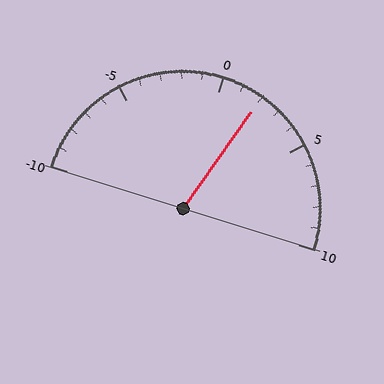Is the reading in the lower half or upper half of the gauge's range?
The reading is in the upper half of the range (-10 to 10).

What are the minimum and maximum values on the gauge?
The gauge ranges from -10 to 10.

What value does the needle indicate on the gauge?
The needle indicates approximately 2.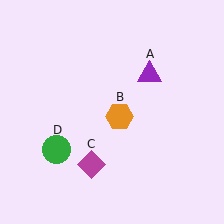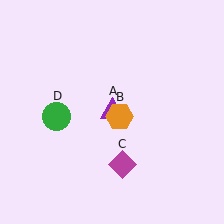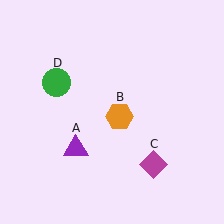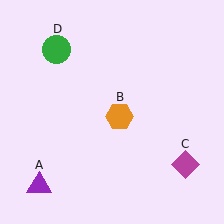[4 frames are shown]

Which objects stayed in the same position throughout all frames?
Orange hexagon (object B) remained stationary.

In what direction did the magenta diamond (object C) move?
The magenta diamond (object C) moved right.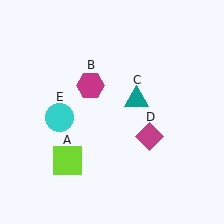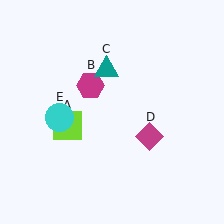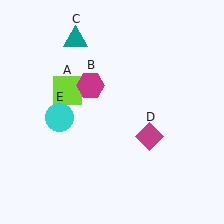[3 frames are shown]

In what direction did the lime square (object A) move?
The lime square (object A) moved up.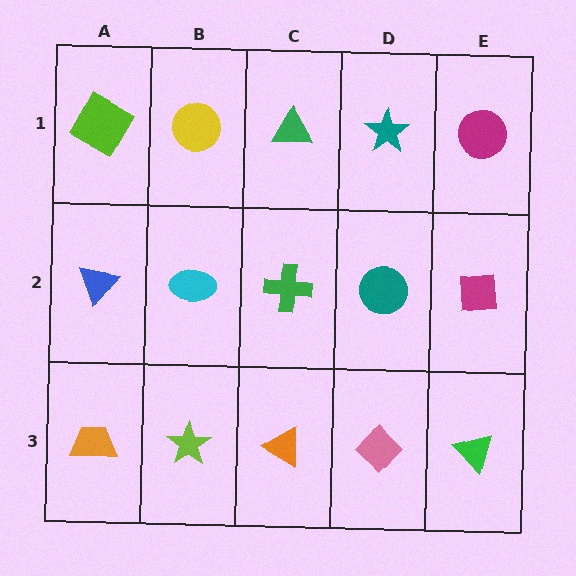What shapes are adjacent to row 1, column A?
A blue triangle (row 2, column A), a yellow circle (row 1, column B).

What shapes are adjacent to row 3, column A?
A blue triangle (row 2, column A), a lime star (row 3, column B).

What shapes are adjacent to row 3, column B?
A cyan ellipse (row 2, column B), an orange trapezoid (row 3, column A), an orange triangle (row 3, column C).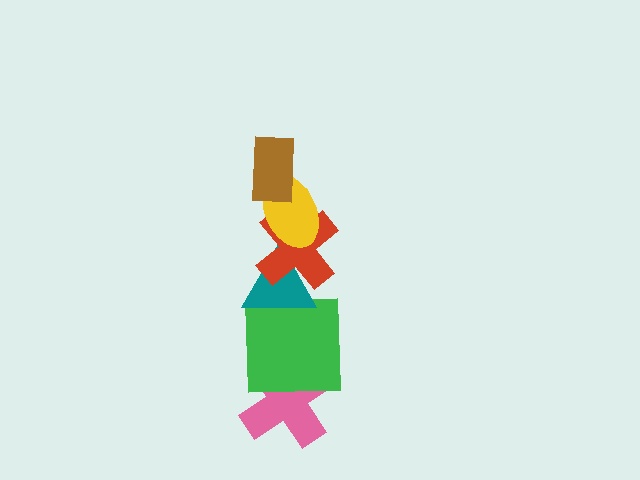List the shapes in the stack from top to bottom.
From top to bottom: the brown rectangle, the yellow ellipse, the red cross, the teal triangle, the green square, the pink cross.